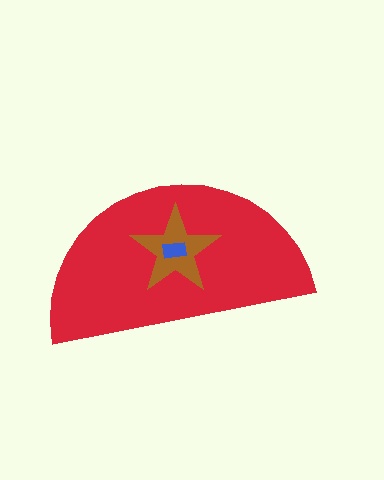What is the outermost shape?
The red semicircle.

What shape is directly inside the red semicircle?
The brown star.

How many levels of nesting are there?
3.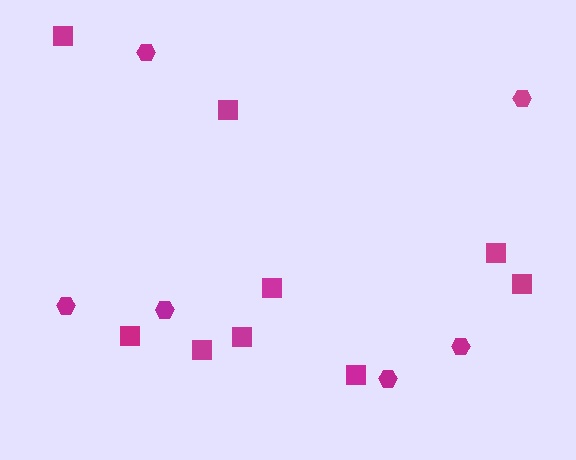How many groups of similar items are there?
There are 2 groups: one group of squares (9) and one group of hexagons (6).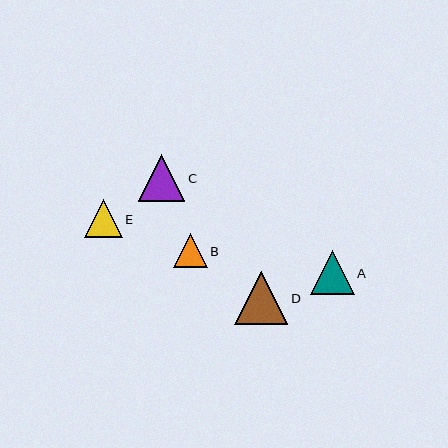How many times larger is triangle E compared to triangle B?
Triangle E is approximately 1.1 times the size of triangle B.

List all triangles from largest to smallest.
From largest to smallest: D, C, A, E, B.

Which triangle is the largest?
Triangle D is the largest with a size of approximately 53 pixels.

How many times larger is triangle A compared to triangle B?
Triangle A is approximately 1.3 times the size of triangle B.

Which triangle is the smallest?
Triangle B is the smallest with a size of approximately 34 pixels.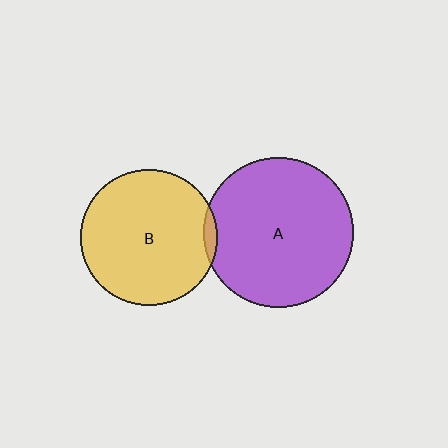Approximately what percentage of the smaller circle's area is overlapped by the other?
Approximately 5%.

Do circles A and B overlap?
Yes.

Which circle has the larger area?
Circle A (purple).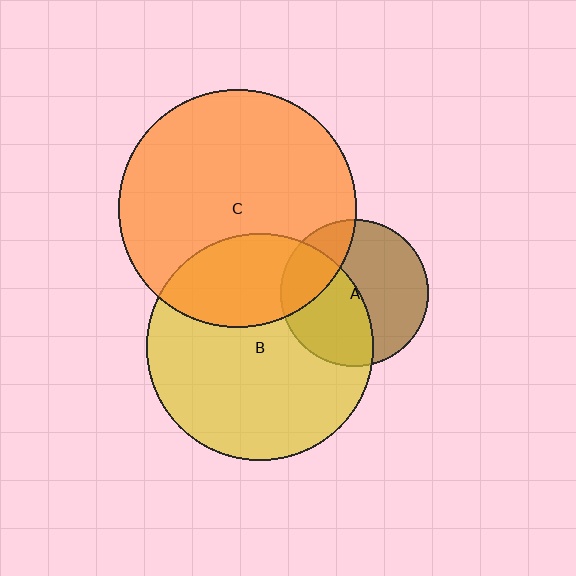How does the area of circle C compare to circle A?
Approximately 2.6 times.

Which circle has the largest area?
Circle C (orange).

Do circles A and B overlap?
Yes.